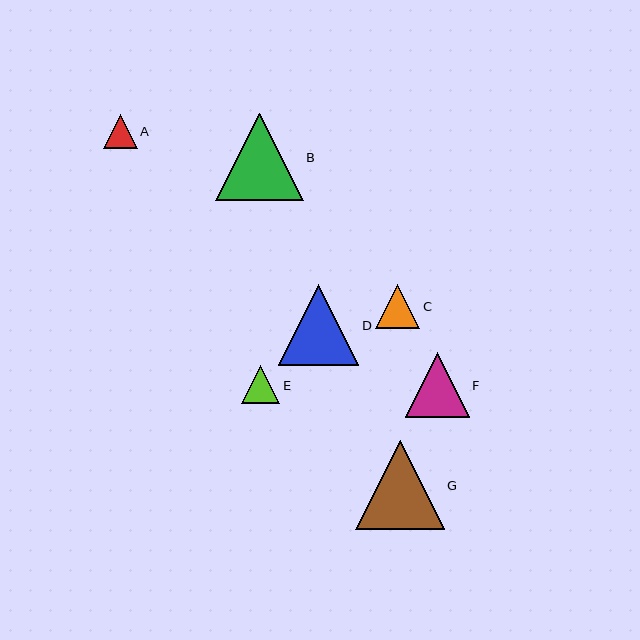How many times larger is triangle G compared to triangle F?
Triangle G is approximately 1.4 times the size of triangle F.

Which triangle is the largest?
Triangle G is the largest with a size of approximately 89 pixels.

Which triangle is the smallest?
Triangle A is the smallest with a size of approximately 34 pixels.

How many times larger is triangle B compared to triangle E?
Triangle B is approximately 2.3 times the size of triangle E.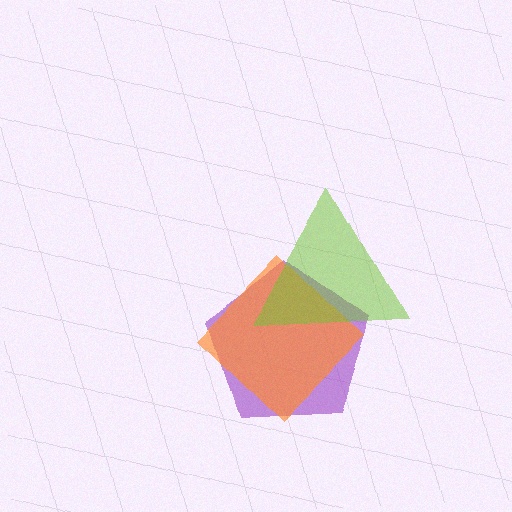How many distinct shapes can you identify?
There are 3 distinct shapes: a purple pentagon, an orange diamond, a lime triangle.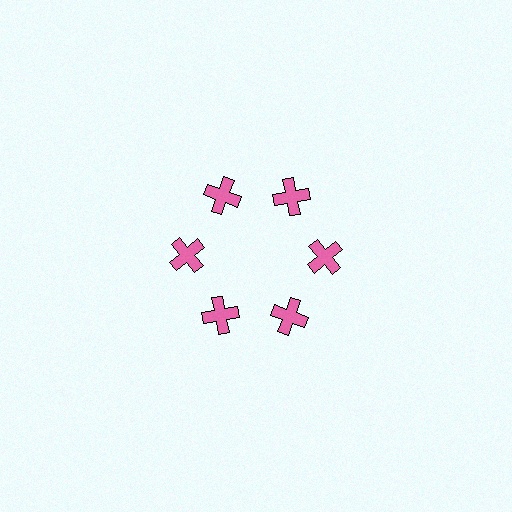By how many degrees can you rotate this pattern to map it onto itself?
The pattern maps onto itself every 60 degrees of rotation.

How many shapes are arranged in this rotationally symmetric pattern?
There are 6 shapes, arranged in 6 groups of 1.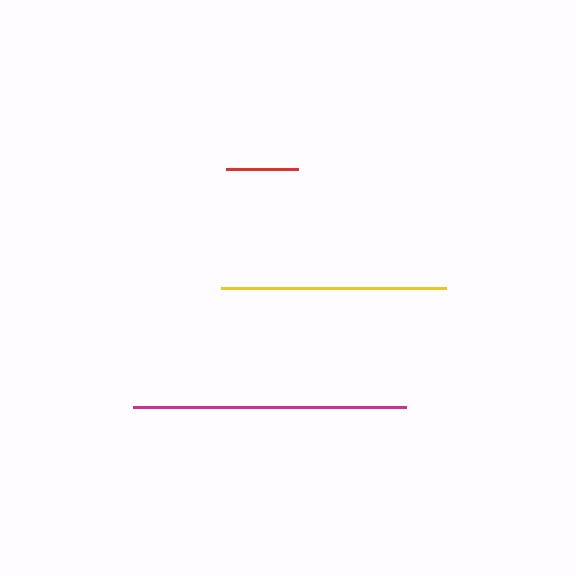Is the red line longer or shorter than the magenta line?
The magenta line is longer than the red line.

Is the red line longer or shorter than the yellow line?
The yellow line is longer than the red line.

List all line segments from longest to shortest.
From longest to shortest: magenta, yellow, red.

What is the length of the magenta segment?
The magenta segment is approximately 273 pixels long.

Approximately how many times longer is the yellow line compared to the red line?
The yellow line is approximately 3.1 times the length of the red line.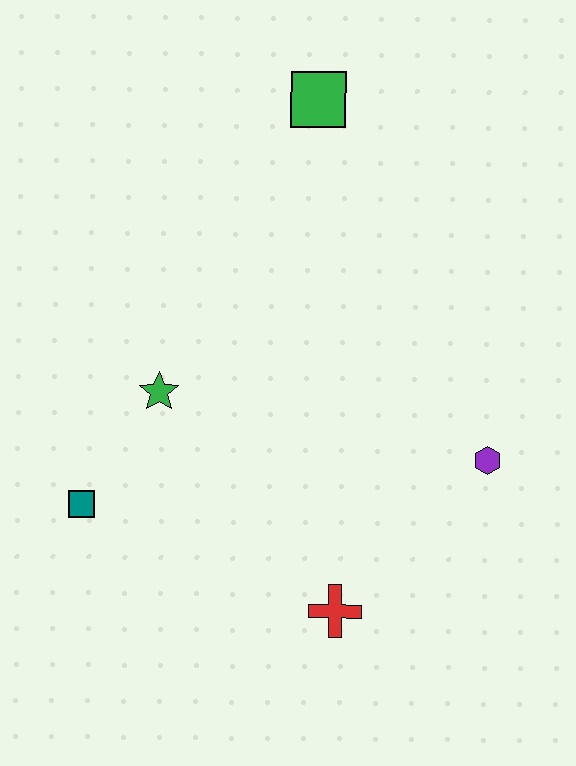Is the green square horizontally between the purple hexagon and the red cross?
No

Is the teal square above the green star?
No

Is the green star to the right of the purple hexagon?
No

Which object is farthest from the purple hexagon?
The teal square is farthest from the purple hexagon.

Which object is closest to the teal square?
The green star is closest to the teal square.